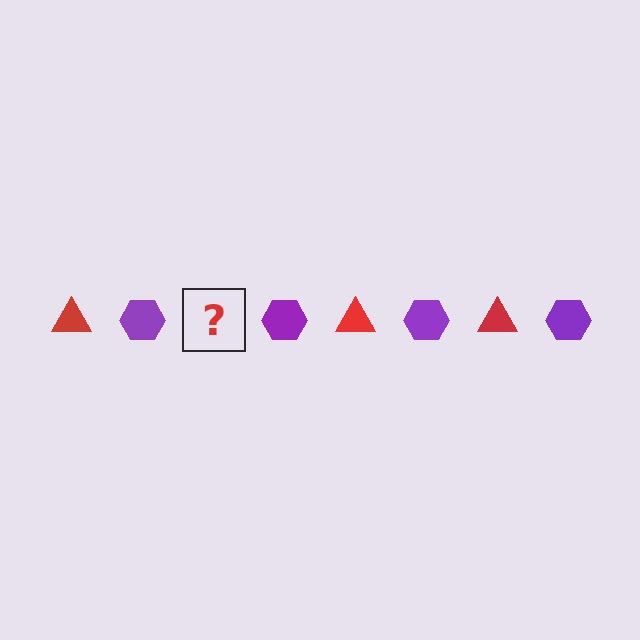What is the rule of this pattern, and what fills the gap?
The rule is that the pattern alternates between red triangle and purple hexagon. The gap should be filled with a red triangle.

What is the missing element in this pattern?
The missing element is a red triangle.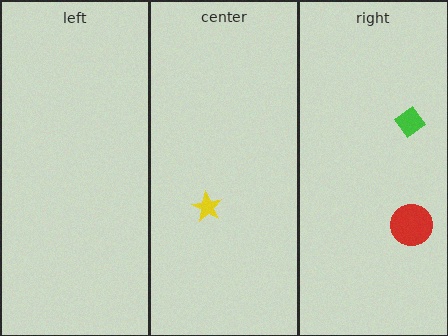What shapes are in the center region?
The yellow star.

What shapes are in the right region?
The red circle, the green diamond.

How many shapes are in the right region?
2.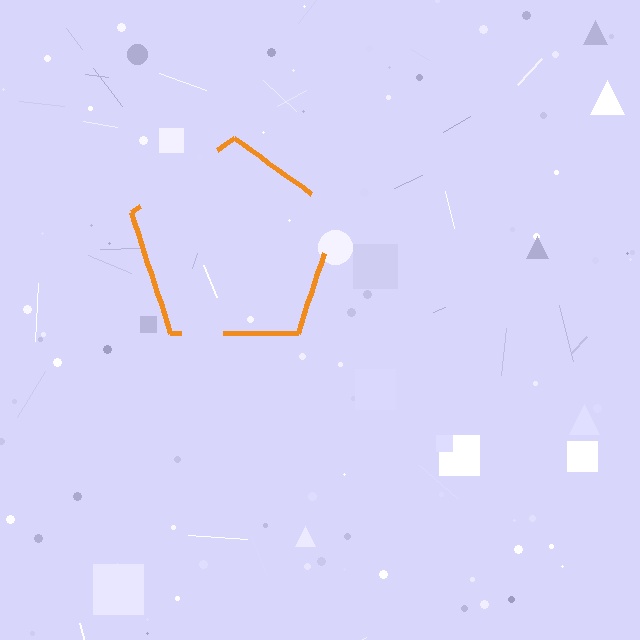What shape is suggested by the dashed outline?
The dashed outline suggests a pentagon.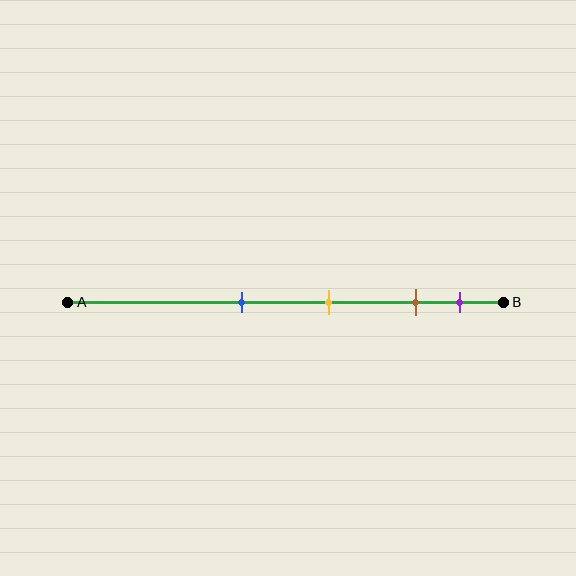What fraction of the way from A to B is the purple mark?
The purple mark is approximately 90% (0.9) of the way from A to B.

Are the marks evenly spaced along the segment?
No, the marks are not evenly spaced.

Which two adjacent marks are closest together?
The brown and purple marks are the closest adjacent pair.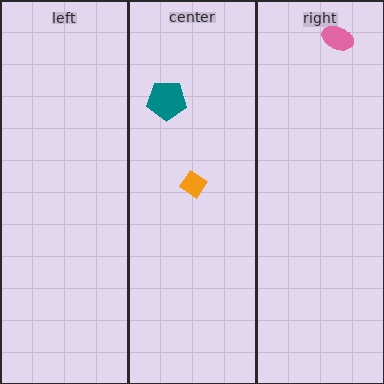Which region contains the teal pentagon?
The center region.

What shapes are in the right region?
The pink ellipse.